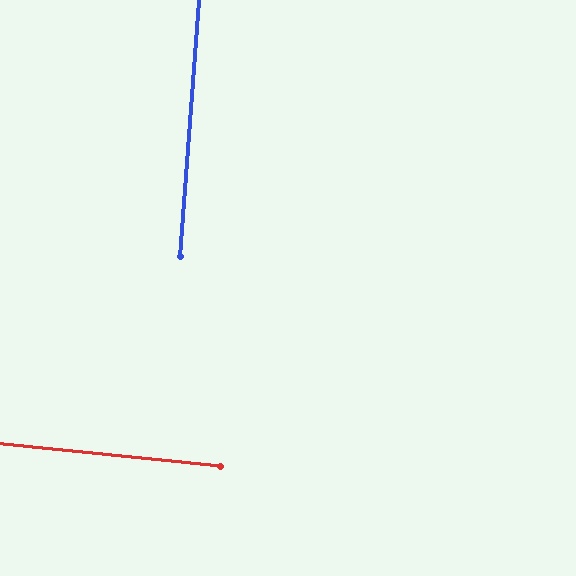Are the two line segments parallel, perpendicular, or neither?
Perpendicular — they meet at approximately 89°.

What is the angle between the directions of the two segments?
Approximately 89 degrees.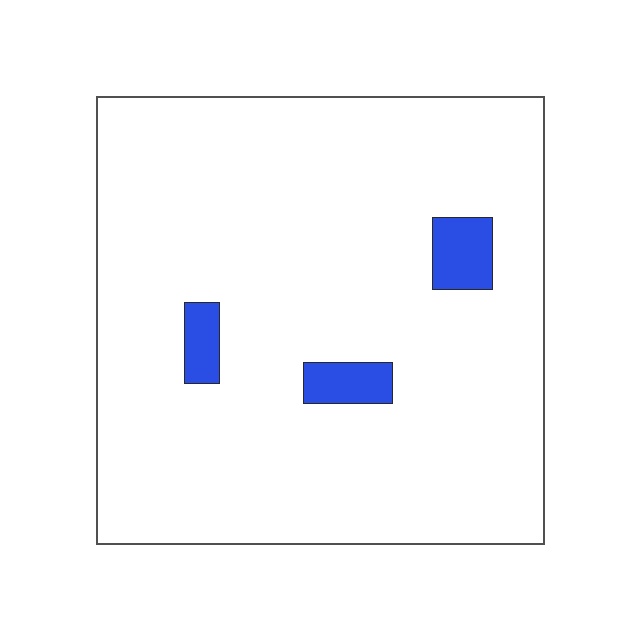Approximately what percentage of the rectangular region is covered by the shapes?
Approximately 5%.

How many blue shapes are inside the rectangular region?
3.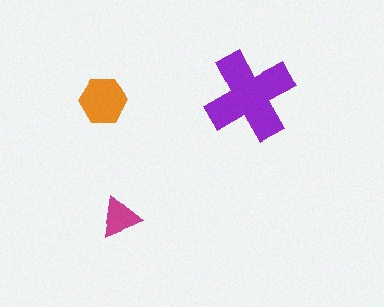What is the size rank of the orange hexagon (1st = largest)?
2nd.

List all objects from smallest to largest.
The magenta triangle, the orange hexagon, the purple cross.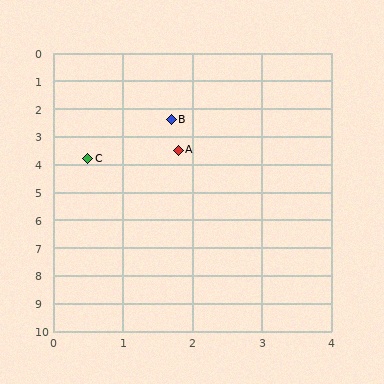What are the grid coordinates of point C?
Point C is at approximately (0.5, 3.8).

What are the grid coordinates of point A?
Point A is at approximately (1.8, 3.5).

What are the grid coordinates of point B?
Point B is at approximately (1.7, 2.4).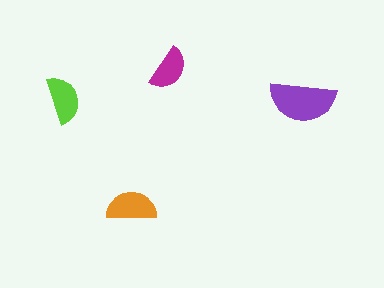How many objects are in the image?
There are 4 objects in the image.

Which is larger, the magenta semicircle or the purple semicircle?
The purple one.